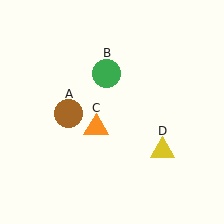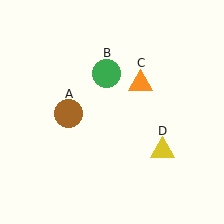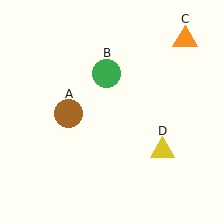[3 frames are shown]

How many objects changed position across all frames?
1 object changed position: orange triangle (object C).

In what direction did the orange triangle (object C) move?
The orange triangle (object C) moved up and to the right.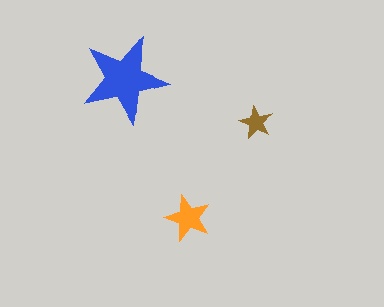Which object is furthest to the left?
The blue star is leftmost.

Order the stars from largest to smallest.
the blue one, the orange one, the brown one.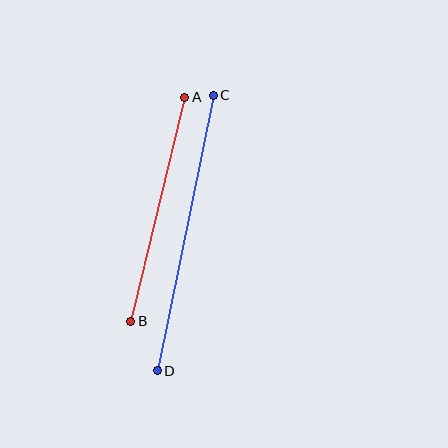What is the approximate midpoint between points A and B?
The midpoint is at approximately (158, 209) pixels.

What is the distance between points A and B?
The distance is approximately 230 pixels.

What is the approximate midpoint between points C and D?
The midpoint is at approximately (185, 233) pixels.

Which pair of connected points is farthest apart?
Points C and D are farthest apart.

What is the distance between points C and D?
The distance is approximately 281 pixels.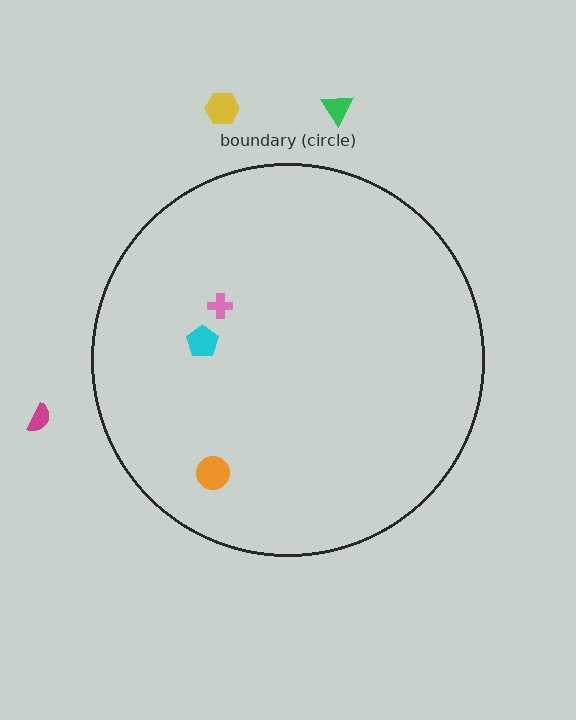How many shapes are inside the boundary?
3 inside, 3 outside.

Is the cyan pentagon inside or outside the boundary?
Inside.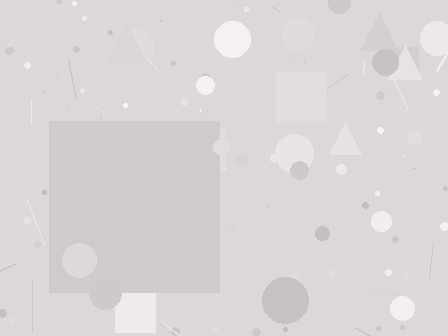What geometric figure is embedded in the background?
A square is embedded in the background.